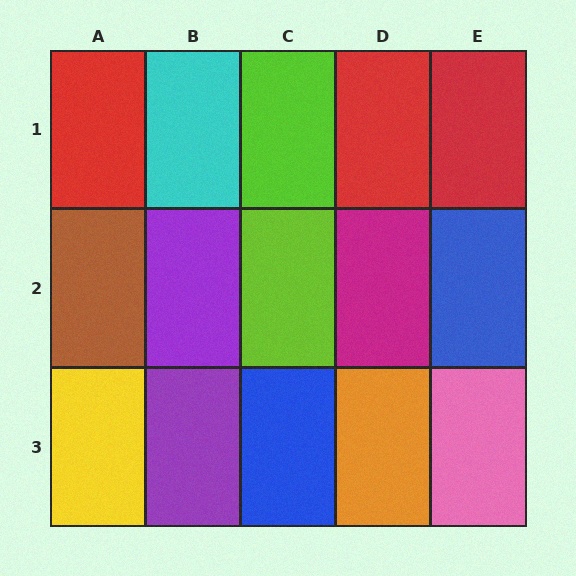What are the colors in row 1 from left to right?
Red, cyan, lime, red, red.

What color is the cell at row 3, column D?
Orange.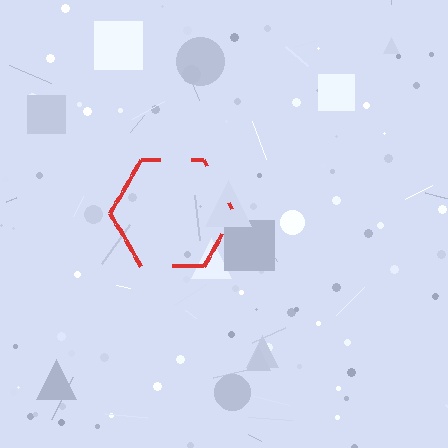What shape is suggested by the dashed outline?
The dashed outline suggests a hexagon.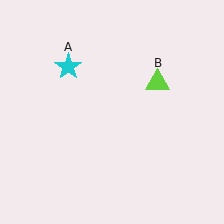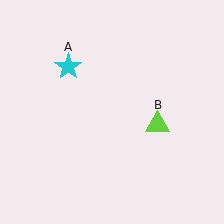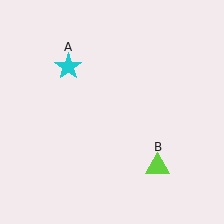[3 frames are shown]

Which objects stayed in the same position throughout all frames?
Cyan star (object A) remained stationary.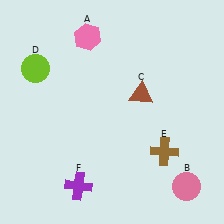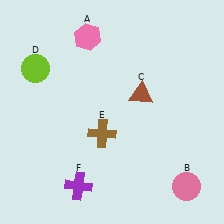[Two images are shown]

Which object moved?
The brown cross (E) moved left.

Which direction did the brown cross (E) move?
The brown cross (E) moved left.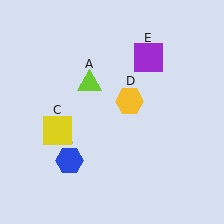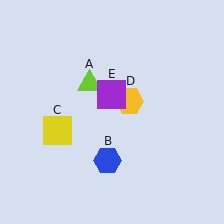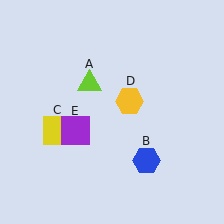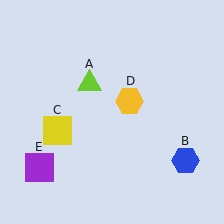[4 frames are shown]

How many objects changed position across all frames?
2 objects changed position: blue hexagon (object B), purple square (object E).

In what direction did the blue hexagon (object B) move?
The blue hexagon (object B) moved right.